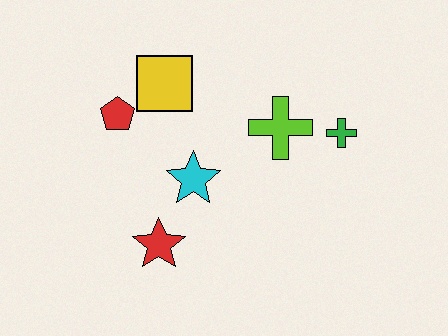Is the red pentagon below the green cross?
No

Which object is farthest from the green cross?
The red pentagon is farthest from the green cross.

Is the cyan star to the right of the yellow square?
Yes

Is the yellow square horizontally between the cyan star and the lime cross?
No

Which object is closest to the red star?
The cyan star is closest to the red star.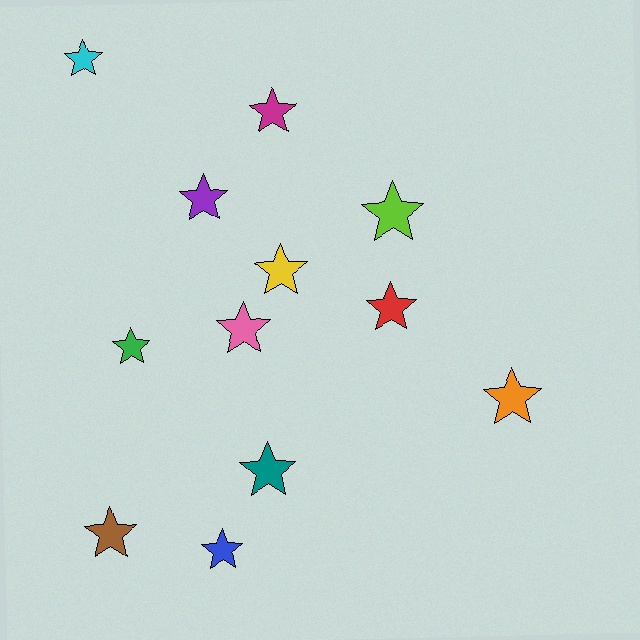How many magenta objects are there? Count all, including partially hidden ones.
There is 1 magenta object.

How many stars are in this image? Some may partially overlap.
There are 12 stars.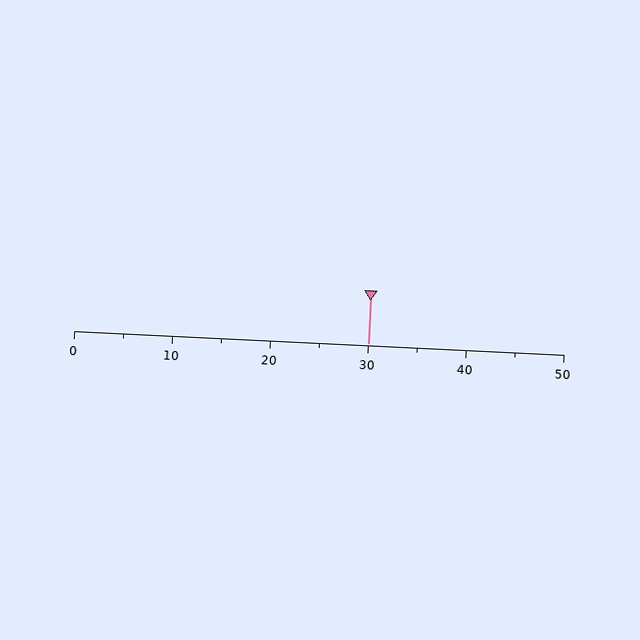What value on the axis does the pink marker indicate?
The marker indicates approximately 30.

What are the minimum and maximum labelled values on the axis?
The axis runs from 0 to 50.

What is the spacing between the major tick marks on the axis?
The major ticks are spaced 10 apart.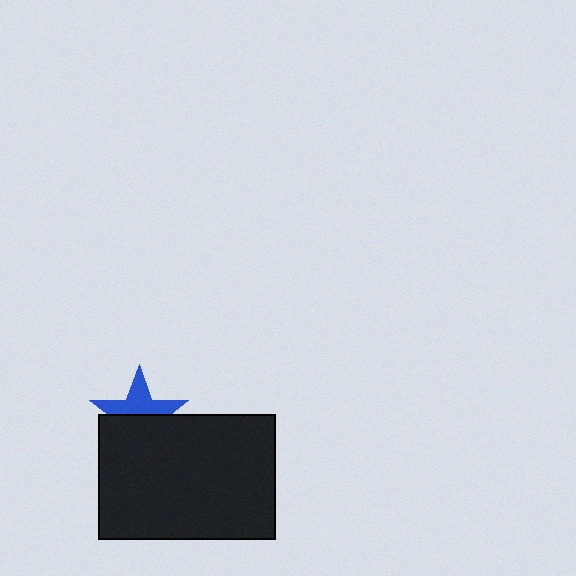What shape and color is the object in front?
The object in front is a black rectangle.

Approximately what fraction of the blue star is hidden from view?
Roughly 51% of the blue star is hidden behind the black rectangle.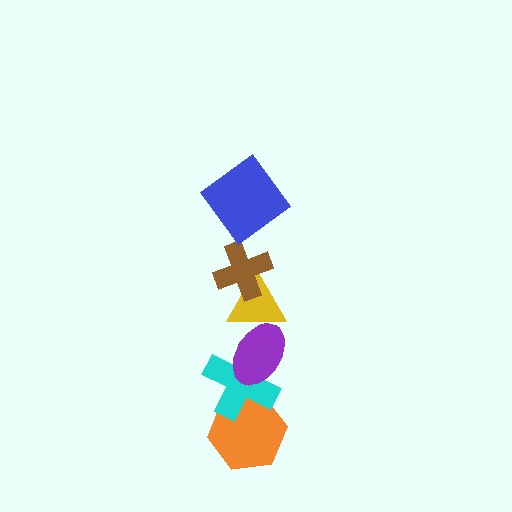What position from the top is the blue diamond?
The blue diamond is 1st from the top.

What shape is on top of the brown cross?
The blue diamond is on top of the brown cross.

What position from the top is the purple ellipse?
The purple ellipse is 4th from the top.